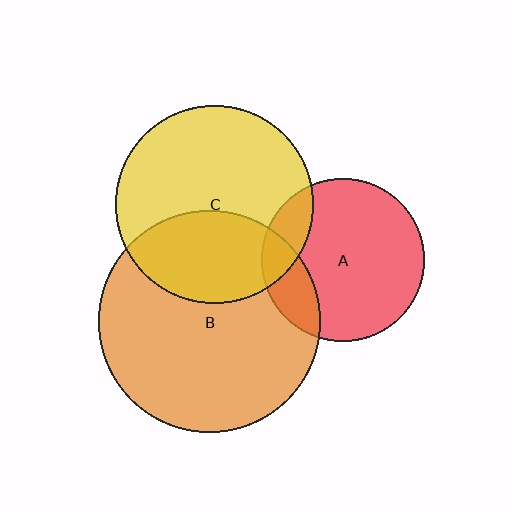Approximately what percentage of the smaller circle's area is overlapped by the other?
Approximately 15%.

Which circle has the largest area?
Circle B (orange).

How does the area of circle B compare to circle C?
Approximately 1.3 times.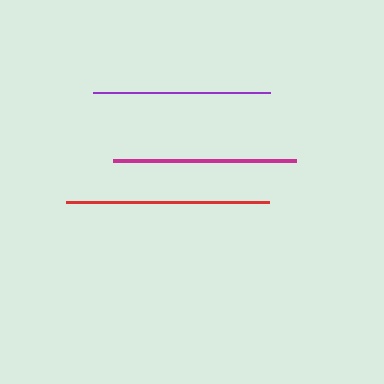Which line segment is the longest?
The red line is the longest at approximately 203 pixels.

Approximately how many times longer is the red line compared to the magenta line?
The red line is approximately 1.1 times the length of the magenta line.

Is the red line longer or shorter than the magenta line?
The red line is longer than the magenta line.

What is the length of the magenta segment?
The magenta segment is approximately 183 pixels long.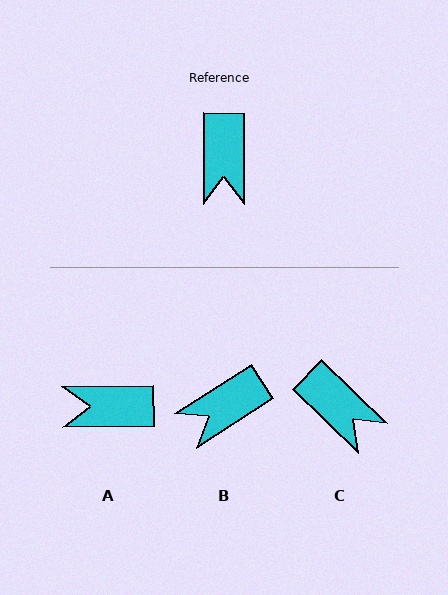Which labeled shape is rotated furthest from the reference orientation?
A, about 89 degrees away.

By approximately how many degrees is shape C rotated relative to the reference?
Approximately 47 degrees counter-clockwise.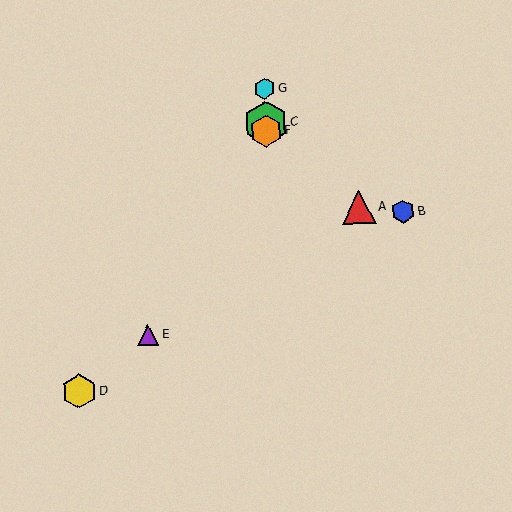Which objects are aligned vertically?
Objects C, F, G are aligned vertically.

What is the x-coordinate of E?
Object E is at x≈148.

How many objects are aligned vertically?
3 objects (C, F, G) are aligned vertically.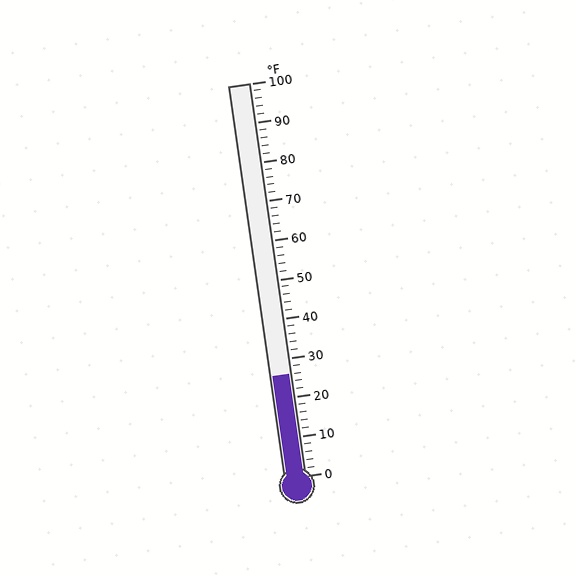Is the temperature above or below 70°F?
The temperature is below 70°F.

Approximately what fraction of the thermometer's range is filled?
The thermometer is filled to approximately 25% of its range.